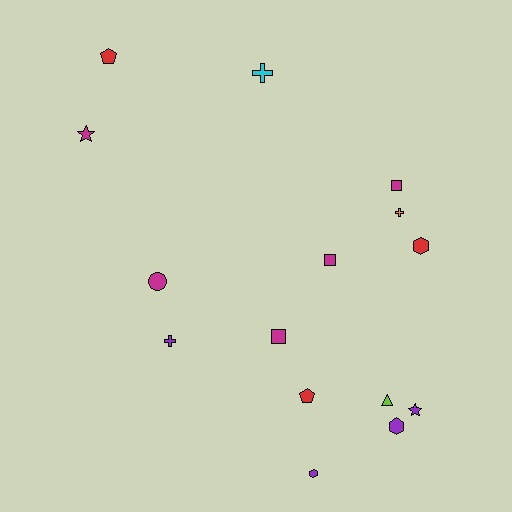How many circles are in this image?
There is 1 circle.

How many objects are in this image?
There are 15 objects.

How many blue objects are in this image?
There are no blue objects.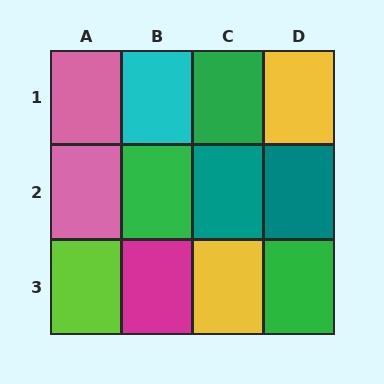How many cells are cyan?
1 cell is cyan.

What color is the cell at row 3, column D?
Green.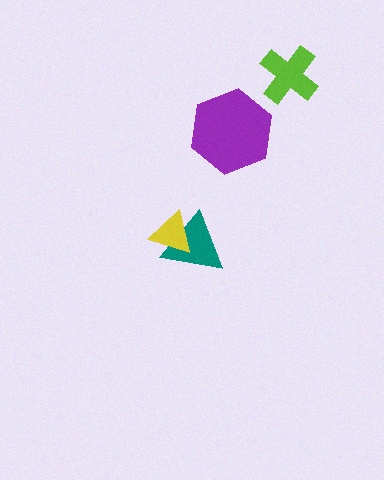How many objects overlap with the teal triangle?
1 object overlaps with the teal triangle.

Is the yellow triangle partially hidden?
No, no other shape covers it.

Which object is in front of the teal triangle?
The yellow triangle is in front of the teal triangle.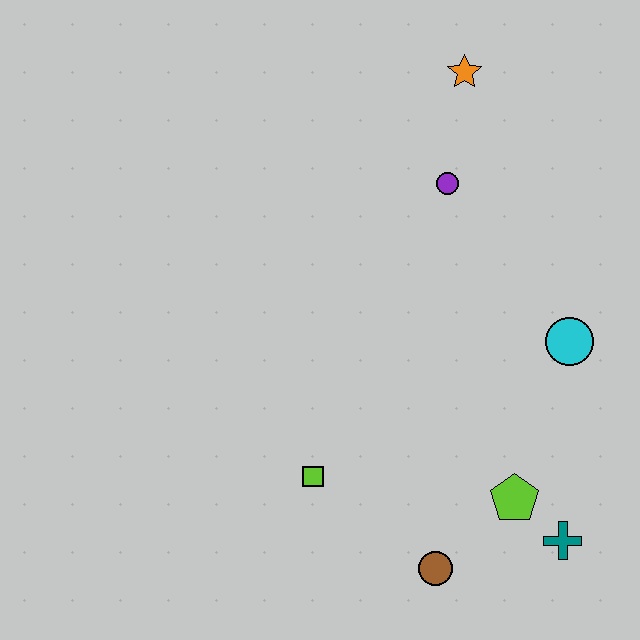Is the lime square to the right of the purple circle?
No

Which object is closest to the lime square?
The brown circle is closest to the lime square.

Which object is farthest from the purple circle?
The brown circle is farthest from the purple circle.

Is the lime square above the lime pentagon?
Yes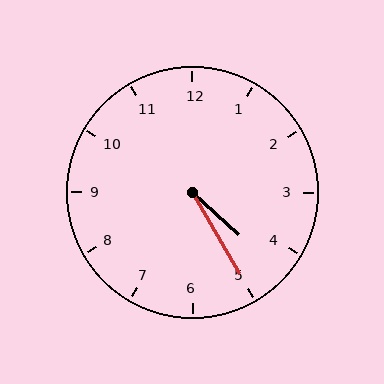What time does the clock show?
4:25.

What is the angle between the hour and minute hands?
Approximately 18 degrees.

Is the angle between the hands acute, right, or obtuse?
It is acute.